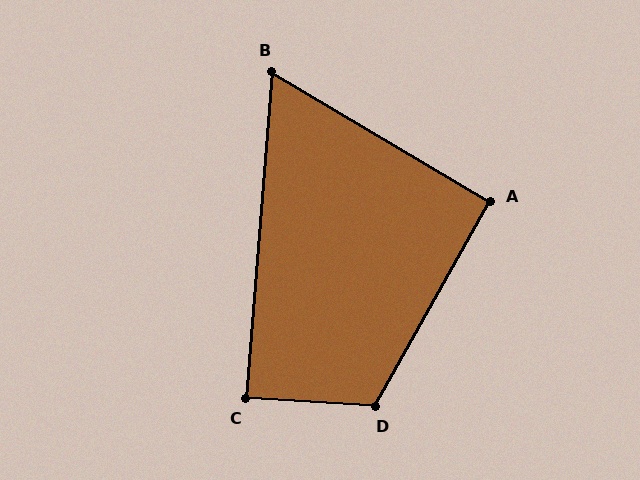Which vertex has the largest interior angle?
D, at approximately 116 degrees.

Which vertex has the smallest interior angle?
B, at approximately 64 degrees.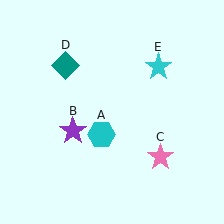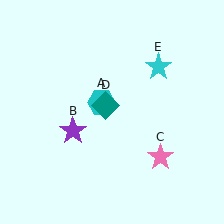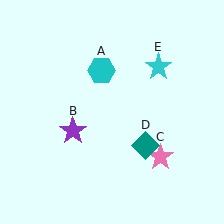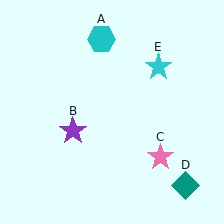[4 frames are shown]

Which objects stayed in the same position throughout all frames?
Purple star (object B) and pink star (object C) and cyan star (object E) remained stationary.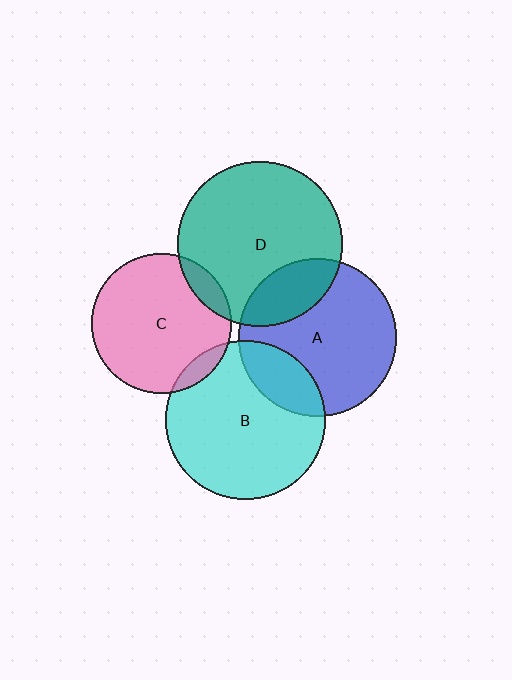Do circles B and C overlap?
Yes.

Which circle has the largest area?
Circle D (teal).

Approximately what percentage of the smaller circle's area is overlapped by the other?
Approximately 5%.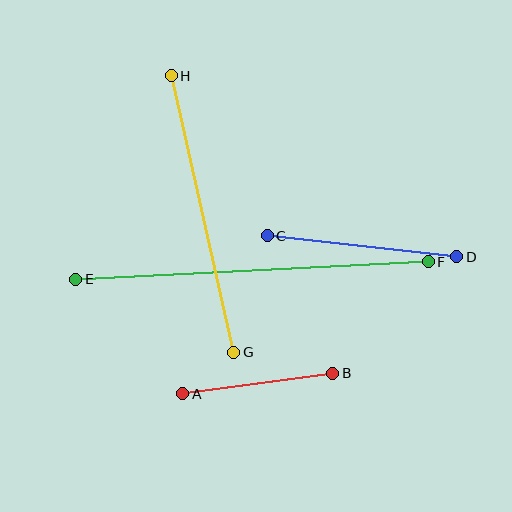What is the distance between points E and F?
The distance is approximately 353 pixels.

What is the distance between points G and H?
The distance is approximately 284 pixels.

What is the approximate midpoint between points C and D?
The midpoint is at approximately (362, 246) pixels.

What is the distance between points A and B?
The distance is approximately 151 pixels.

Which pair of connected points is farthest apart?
Points E and F are farthest apart.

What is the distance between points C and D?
The distance is approximately 190 pixels.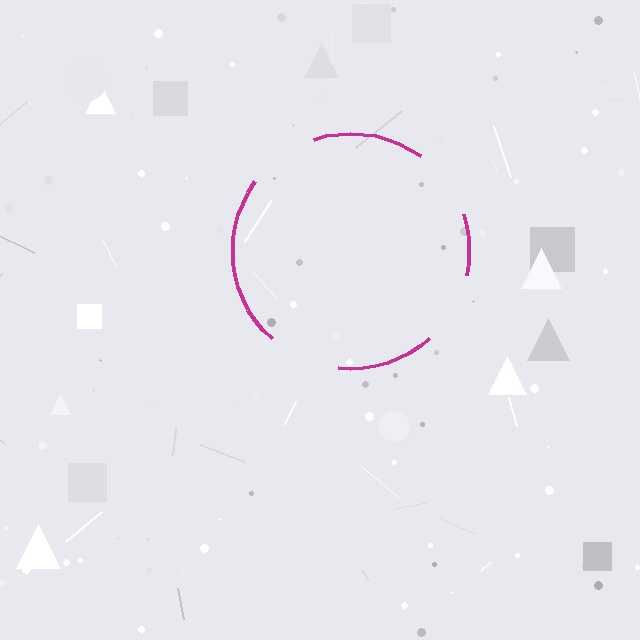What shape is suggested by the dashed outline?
The dashed outline suggests a circle.